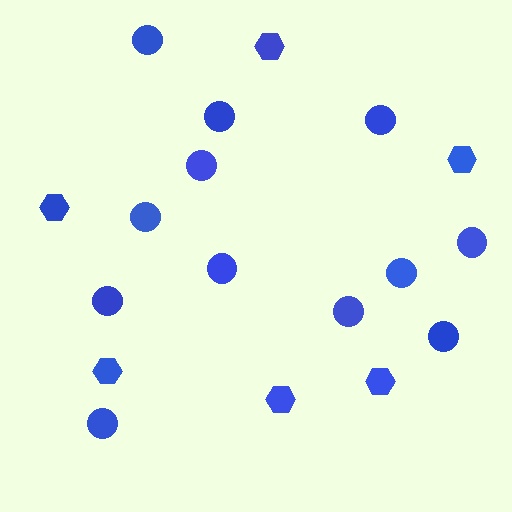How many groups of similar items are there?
There are 2 groups: one group of hexagons (6) and one group of circles (12).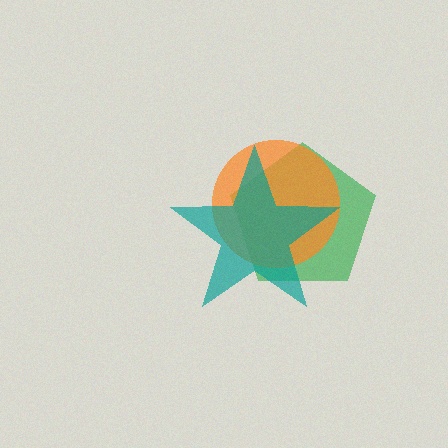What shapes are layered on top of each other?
The layered shapes are: a green pentagon, an orange circle, a teal star.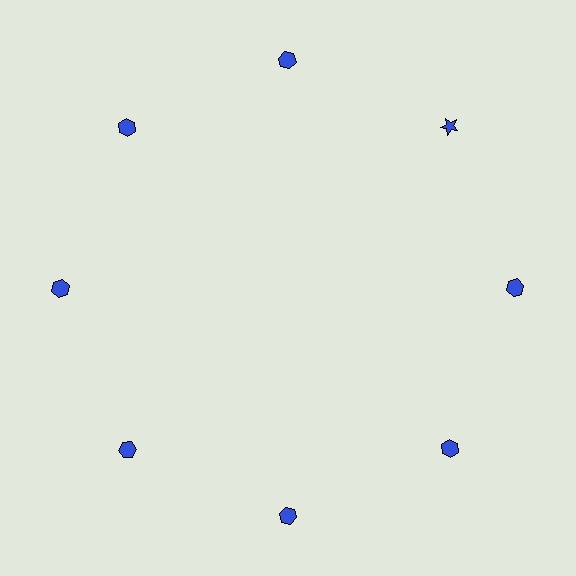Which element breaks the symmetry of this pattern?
The blue star at roughly the 2 o'clock position breaks the symmetry. All other shapes are blue hexagons.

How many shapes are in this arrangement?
There are 8 shapes arranged in a ring pattern.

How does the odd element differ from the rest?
It has a different shape: star instead of hexagon.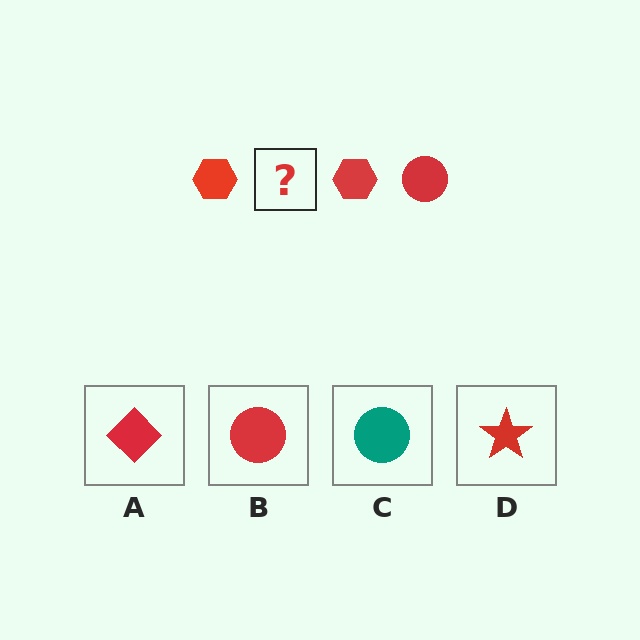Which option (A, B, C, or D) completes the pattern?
B.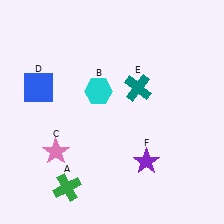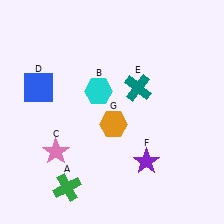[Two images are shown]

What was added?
An orange hexagon (G) was added in Image 2.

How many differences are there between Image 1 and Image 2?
There is 1 difference between the two images.